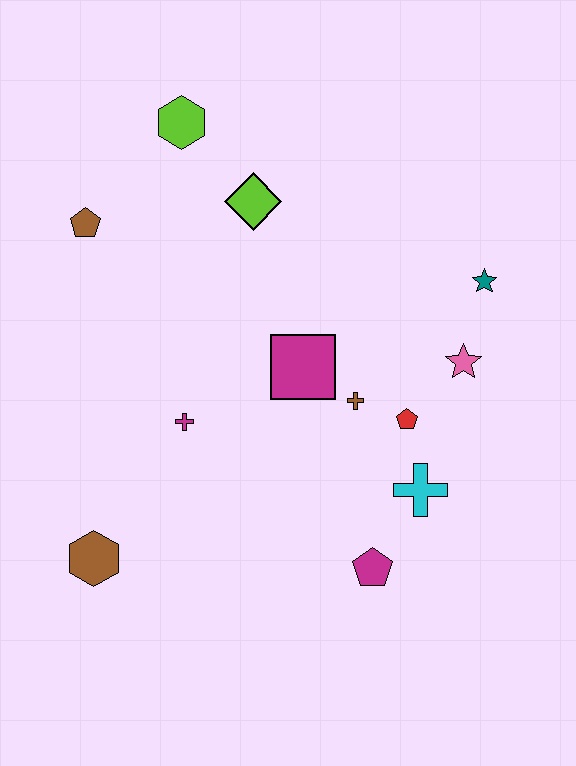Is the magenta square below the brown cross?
No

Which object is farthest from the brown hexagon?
The teal star is farthest from the brown hexagon.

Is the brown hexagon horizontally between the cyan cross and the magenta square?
No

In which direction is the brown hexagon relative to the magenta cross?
The brown hexagon is below the magenta cross.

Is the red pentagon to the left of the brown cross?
No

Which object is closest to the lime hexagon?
The lime diamond is closest to the lime hexagon.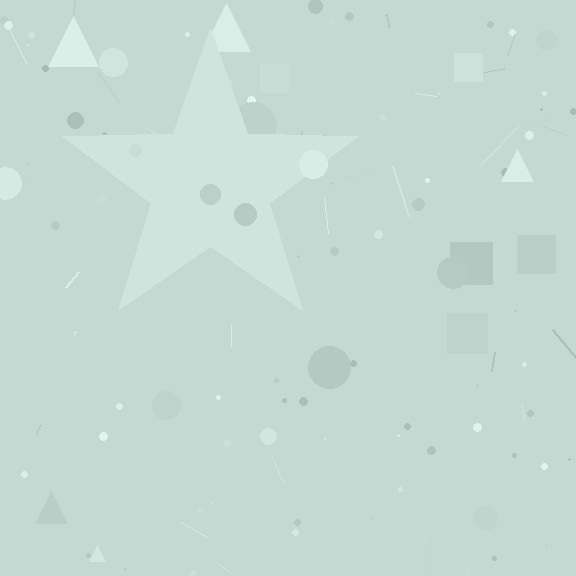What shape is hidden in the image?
A star is hidden in the image.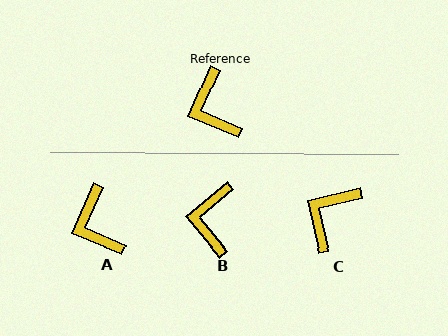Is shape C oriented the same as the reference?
No, it is off by about 53 degrees.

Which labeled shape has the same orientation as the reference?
A.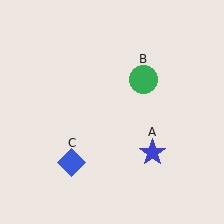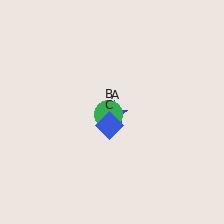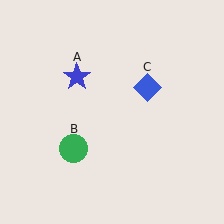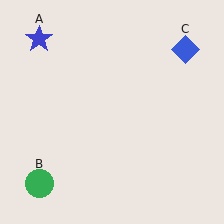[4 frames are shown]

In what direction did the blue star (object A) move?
The blue star (object A) moved up and to the left.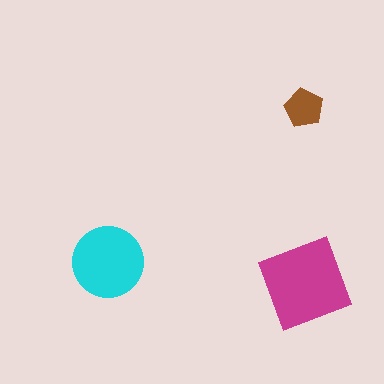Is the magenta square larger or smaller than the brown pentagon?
Larger.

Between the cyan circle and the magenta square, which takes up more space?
The magenta square.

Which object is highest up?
The brown pentagon is topmost.